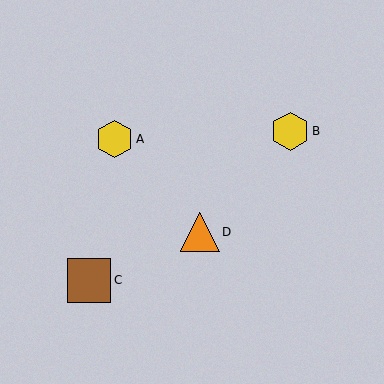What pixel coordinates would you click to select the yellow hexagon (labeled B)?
Click at (290, 131) to select the yellow hexagon B.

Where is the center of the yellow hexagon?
The center of the yellow hexagon is at (115, 139).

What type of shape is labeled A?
Shape A is a yellow hexagon.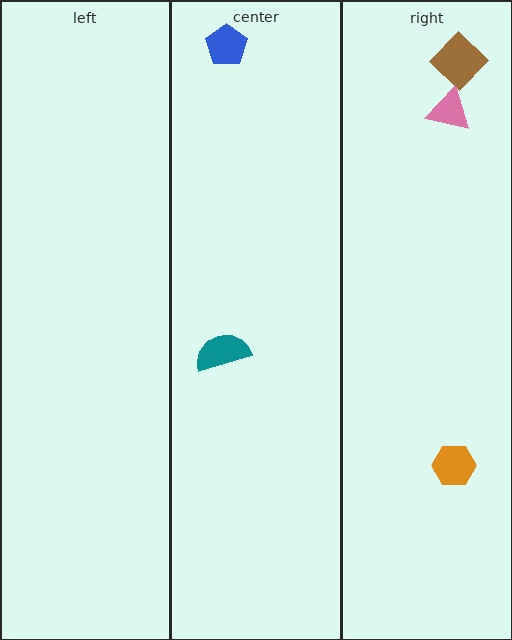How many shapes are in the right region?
3.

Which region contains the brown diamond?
The right region.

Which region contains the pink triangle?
The right region.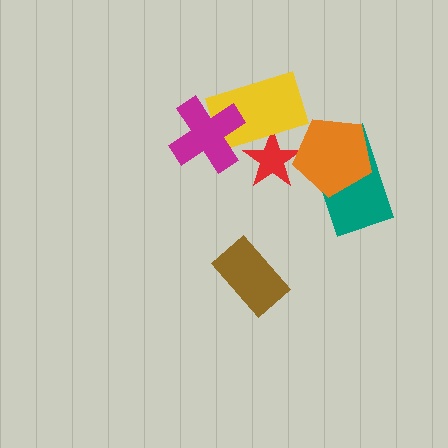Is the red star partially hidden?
Yes, it is partially covered by another shape.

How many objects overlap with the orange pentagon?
2 objects overlap with the orange pentagon.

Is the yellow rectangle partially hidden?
Yes, it is partially covered by another shape.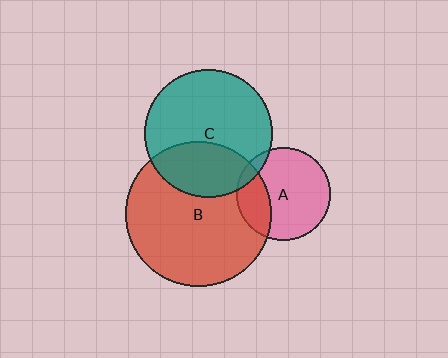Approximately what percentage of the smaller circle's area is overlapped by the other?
Approximately 10%.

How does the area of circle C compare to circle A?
Approximately 1.9 times.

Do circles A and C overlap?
Yes.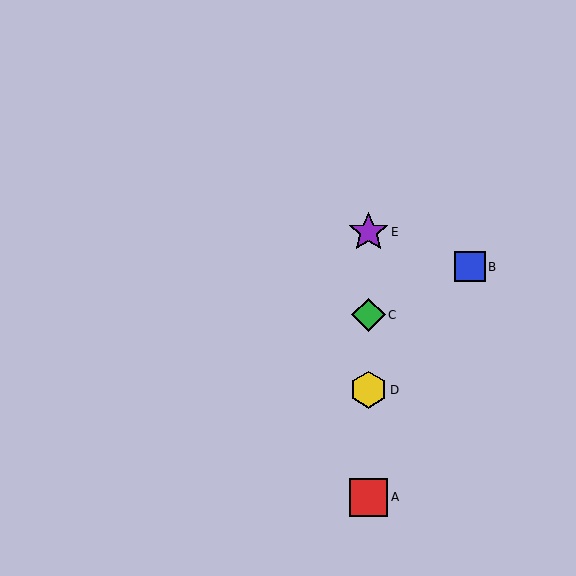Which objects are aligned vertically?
Objects A, C, D, E are aligned vertically.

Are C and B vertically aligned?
No, C is at x≈368 and B is at x≈470.